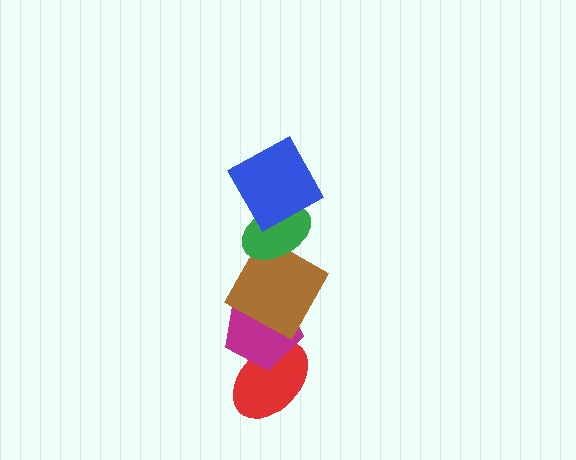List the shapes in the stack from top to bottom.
From top to bottom: the blue square, the green ellipse, the brown square, the magenta pentagon, the red ellipse.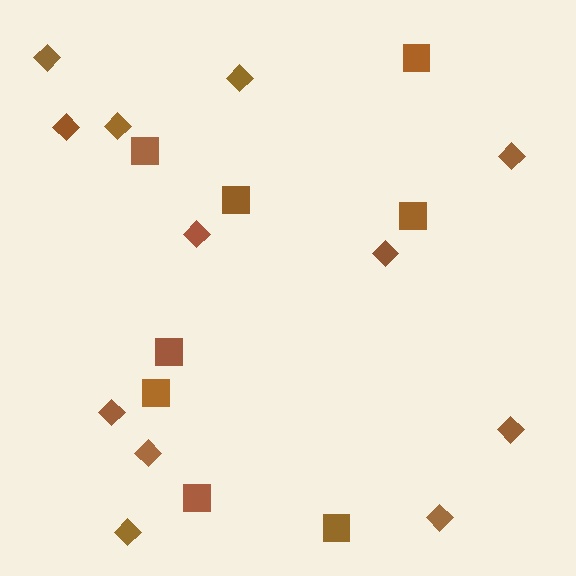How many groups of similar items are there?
There are 2 groups: one group of squares (8) and one group of diamonds (12).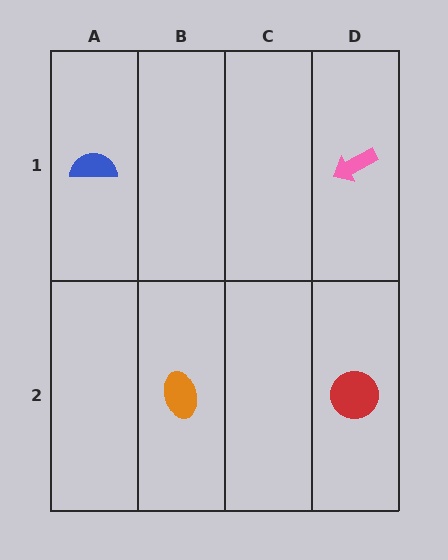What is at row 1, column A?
A blue semicircle.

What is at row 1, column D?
A pink arrow.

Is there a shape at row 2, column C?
No, that cell is empty.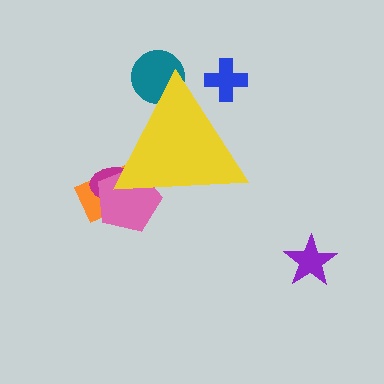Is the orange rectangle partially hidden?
Yes, the orange rectangle is partially hidden behind the yellow triangle.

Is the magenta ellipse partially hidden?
Yes, the magenta ellipse is partially hidden behind the yellow triangle.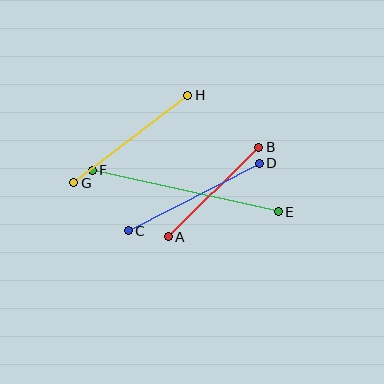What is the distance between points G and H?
The distance is approximately 144 pixels.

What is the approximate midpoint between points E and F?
The midpoint is at approximately (185, 191) pixels.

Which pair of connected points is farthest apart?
Points E and F are farthest apart.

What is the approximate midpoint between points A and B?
The midpoint is at approximately (214, 192) pixels.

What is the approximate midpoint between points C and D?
The midpoint is at approximately (194, 197) pixels.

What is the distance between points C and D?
The distance is approximately 147 pixels.